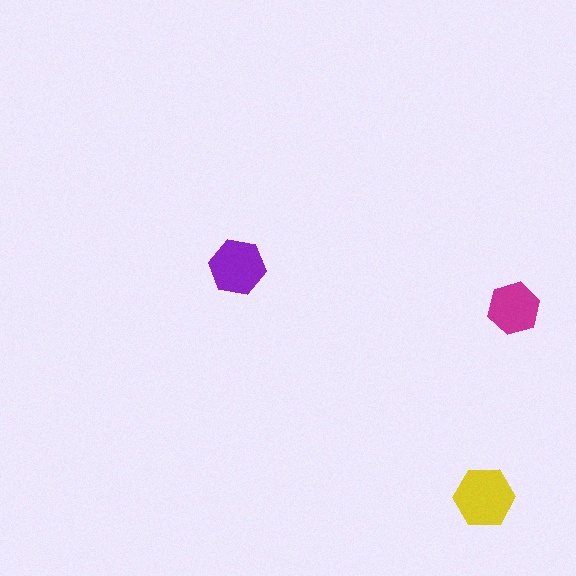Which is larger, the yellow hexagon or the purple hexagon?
The yellow one.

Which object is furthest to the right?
The magenta hexagon is rightmost.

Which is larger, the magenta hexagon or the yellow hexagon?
The yellow one.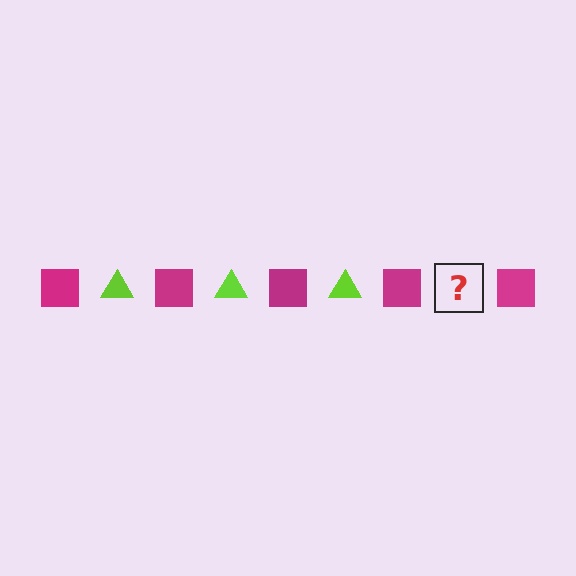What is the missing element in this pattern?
The missing element is a lime triangle.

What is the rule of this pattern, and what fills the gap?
The rule is that the pattern alternates between magenta square and lime triangle. The gap should be filled with a lime triangle.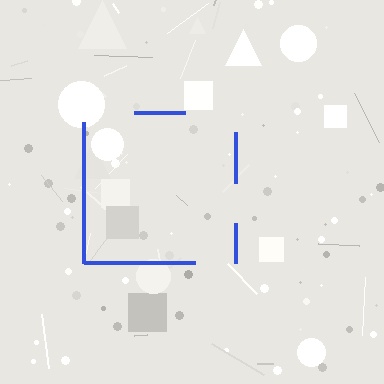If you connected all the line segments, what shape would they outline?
They would outline a square.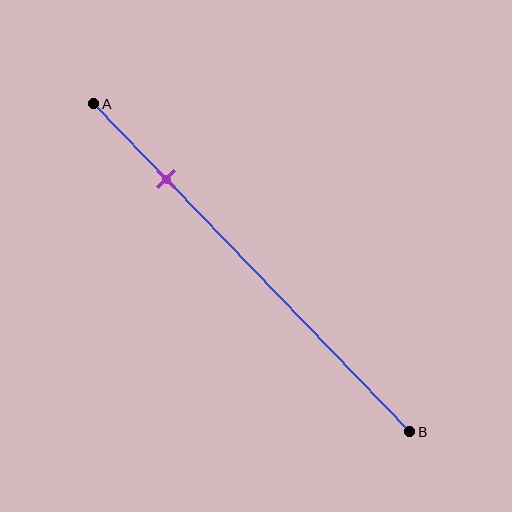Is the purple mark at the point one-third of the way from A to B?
No, the mark is at about 25% from A, not at the 33% one-third point.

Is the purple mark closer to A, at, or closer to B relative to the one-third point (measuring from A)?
The purple mark is closer to point A than the one-third point of segment AB.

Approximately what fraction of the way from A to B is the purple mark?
The purple mark is approximately 25% of the way from A to B.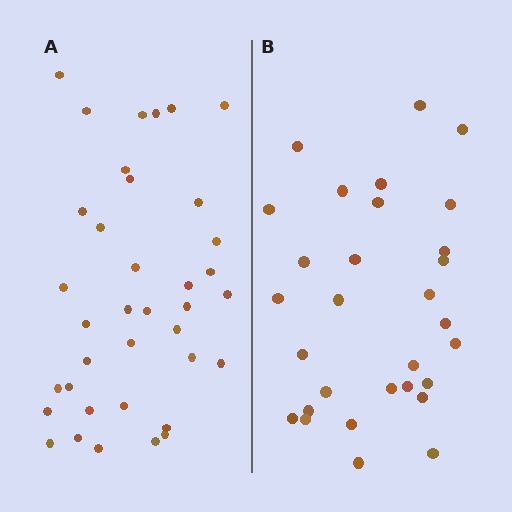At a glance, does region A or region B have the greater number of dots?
Region A (the left region) has more dots.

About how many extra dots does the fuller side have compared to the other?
Region A has roughly 8 or so more dots than region B.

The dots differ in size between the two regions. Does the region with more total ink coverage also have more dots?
No. Region B has more total ink coverage because its dots are larger, but region A actually contains more individual dots. Total area can be misleading — the number of items is what matters here.